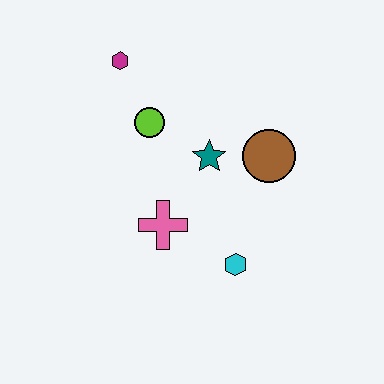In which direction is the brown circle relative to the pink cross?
The brown circle is to the right of the pink cross.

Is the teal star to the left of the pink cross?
No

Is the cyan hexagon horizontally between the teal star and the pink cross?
No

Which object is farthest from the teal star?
The magenta hexagon is farthest from the teal star.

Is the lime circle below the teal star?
No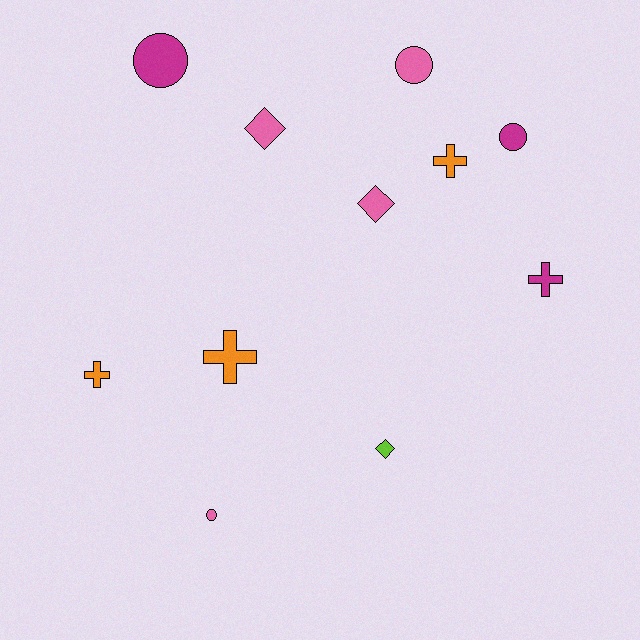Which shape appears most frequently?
Circle, with 4 objects.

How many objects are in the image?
There are 11 objects.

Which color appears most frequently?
Pink, with 4 objects.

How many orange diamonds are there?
There are no orange diamonds.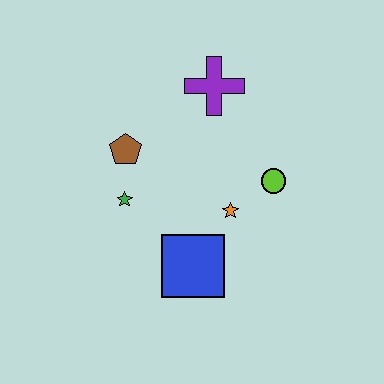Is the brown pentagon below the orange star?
No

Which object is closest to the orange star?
The lime circle is closest to the orange star.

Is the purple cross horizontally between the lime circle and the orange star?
No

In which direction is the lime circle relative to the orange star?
The lime circle is to the right of the orange star.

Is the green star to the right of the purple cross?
No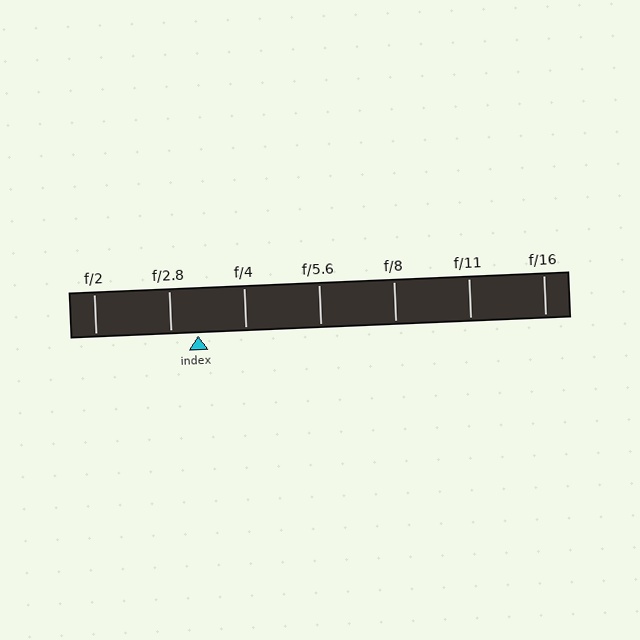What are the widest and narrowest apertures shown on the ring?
The widest aperture shown is f/2 and the narrowest is f/16.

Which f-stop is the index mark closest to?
The index mark is closest to f/2.8.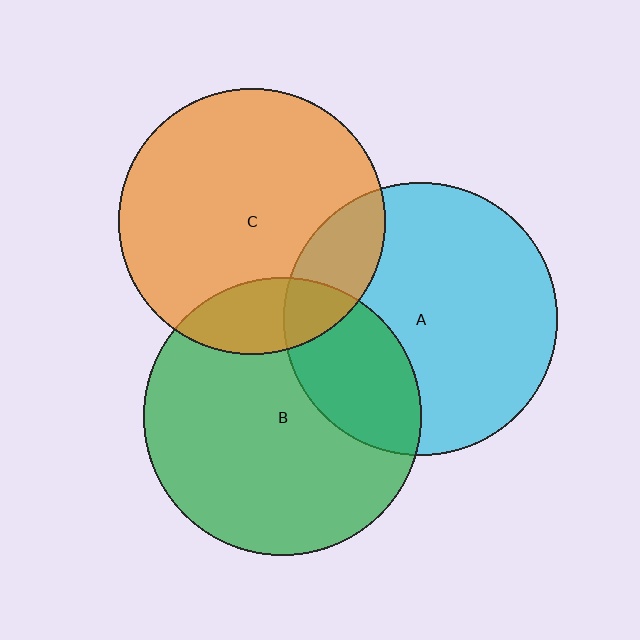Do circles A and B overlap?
Yes.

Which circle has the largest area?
Circle B (green).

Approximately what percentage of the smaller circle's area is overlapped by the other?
Approximately 30%.